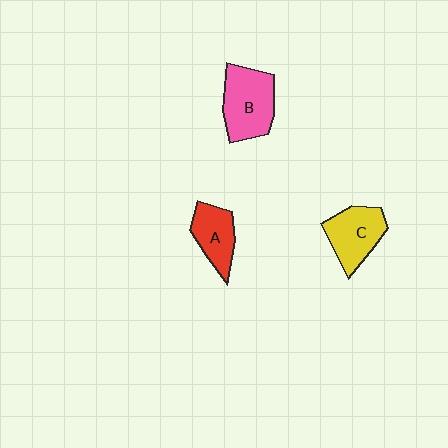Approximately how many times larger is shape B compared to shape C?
Approximately 1.2 times.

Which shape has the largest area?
Shape B (pink).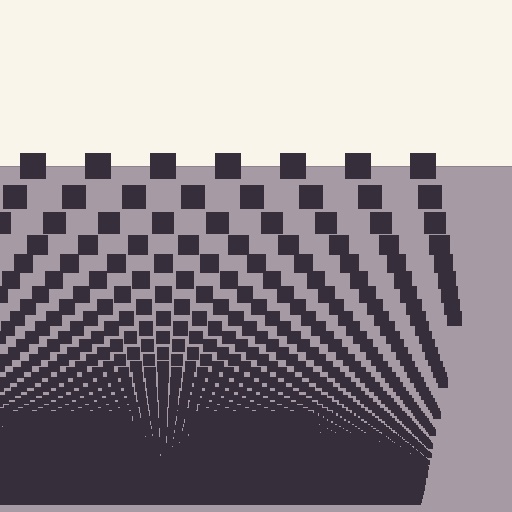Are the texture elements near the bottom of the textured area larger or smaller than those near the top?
Smaller. The gradient is inverted — elements near the bottom are smaller and denser.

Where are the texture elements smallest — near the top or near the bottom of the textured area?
Near the bottom.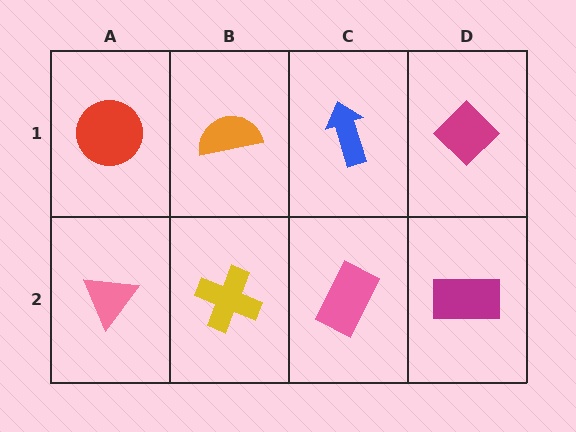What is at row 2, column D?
A magenta rectangle.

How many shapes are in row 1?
4 shapes.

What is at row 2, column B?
A yellow cross.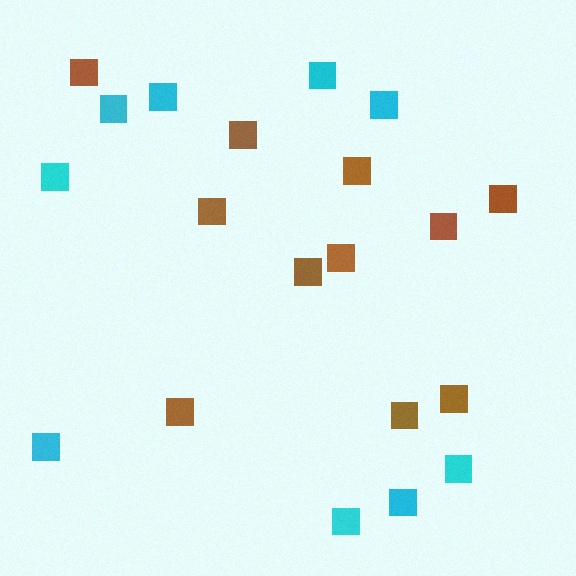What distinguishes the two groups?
There are 2 groups: one group of brown squares (11) and one group of cyan squares (9).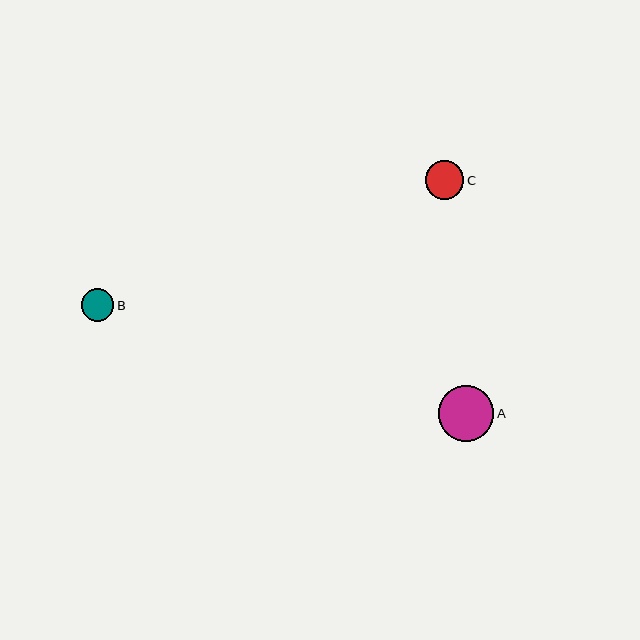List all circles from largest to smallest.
From largest to smallest: A, C, B.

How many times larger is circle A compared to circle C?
Circle A is approximately 1.4 times the size of circle C.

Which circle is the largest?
Circle A is the largest with a size of approximately 56 pixels.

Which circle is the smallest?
Circle B is the smallest with a size of approximately 33 pixels.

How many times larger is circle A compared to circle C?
Circle A is approximately 1.4 times the size of circle C.